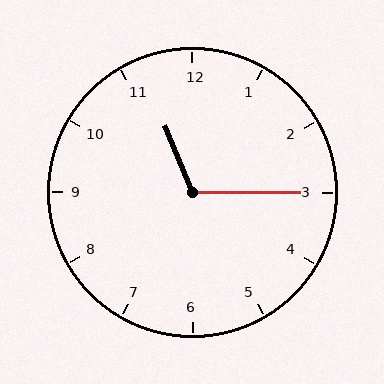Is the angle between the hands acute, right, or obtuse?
It is obtuse.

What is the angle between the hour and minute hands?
Approximately 112 degrees.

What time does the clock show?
11:15.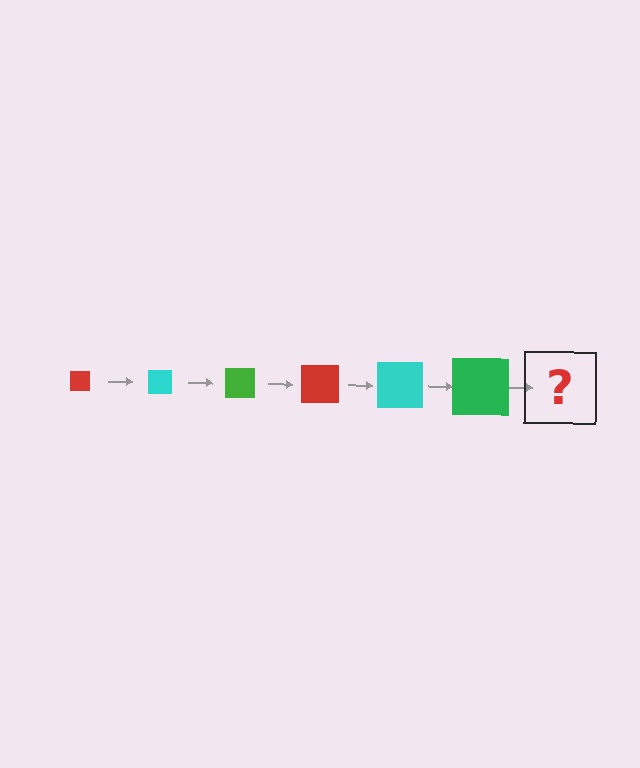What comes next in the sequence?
The next element should be a red square, larger than the previous one.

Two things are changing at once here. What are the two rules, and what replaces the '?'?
The two rules are that the square grows larger each step and the color cycles through red, cyan, and green. The '?' should be a red square, larger than the previous one.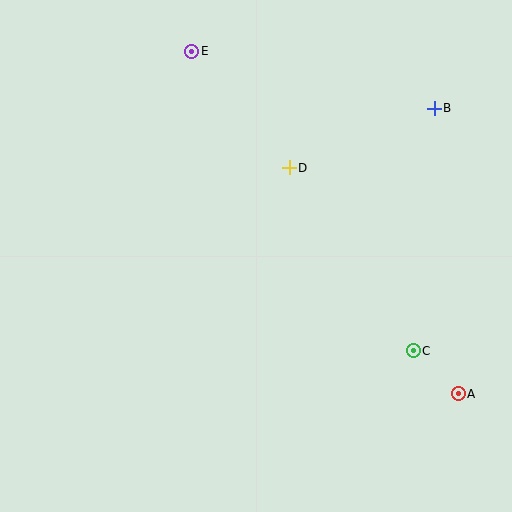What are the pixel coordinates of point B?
Point B is at (434, 108).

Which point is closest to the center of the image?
Point D at (289, 168) is closest to the center.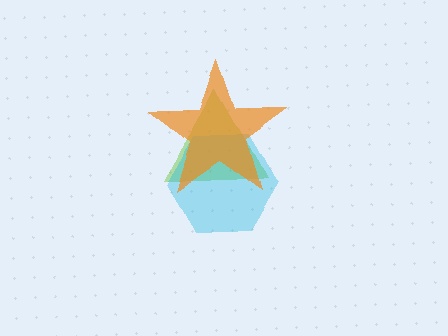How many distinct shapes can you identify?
There are 3 distinct shapes: a lime triangle, a cyan hexagon, an orange star.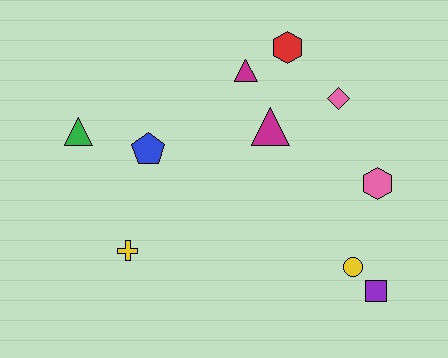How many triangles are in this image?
There are 3 triangles.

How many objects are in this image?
There are 10 objects.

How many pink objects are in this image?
There are 2 pink objects.